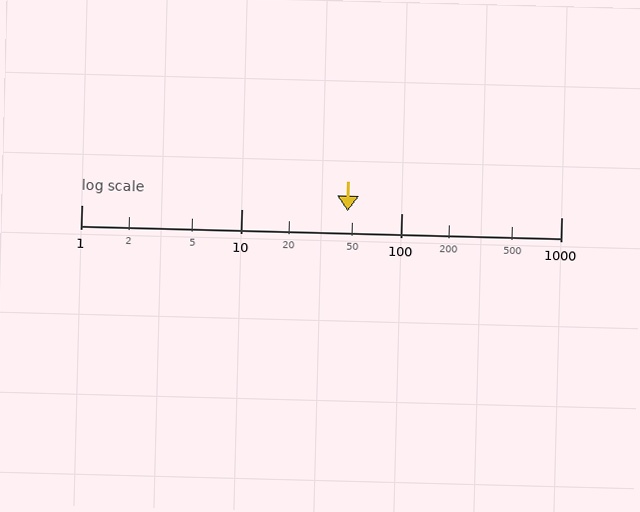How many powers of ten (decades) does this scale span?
The scale spans 3 decades, from 1 to 1000.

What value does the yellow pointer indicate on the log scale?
The pointer indicates approximately 46.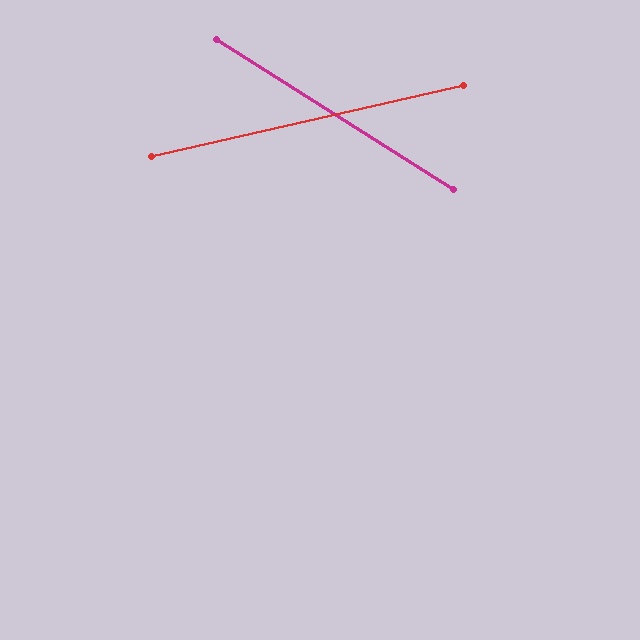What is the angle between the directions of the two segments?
Approximately 45 degrees.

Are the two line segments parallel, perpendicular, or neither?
Neither parallel nor perpendicular — they differ by about 45°.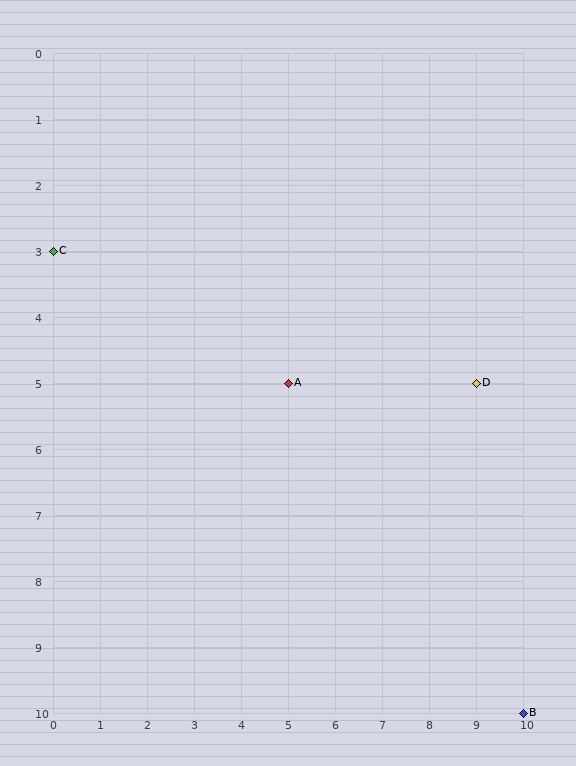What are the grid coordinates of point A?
Point A is at grid coordinates (5, 5).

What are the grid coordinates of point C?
Point C is at grid coordinates (0, 3).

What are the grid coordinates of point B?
Point B is at grid coordinates (10, 10).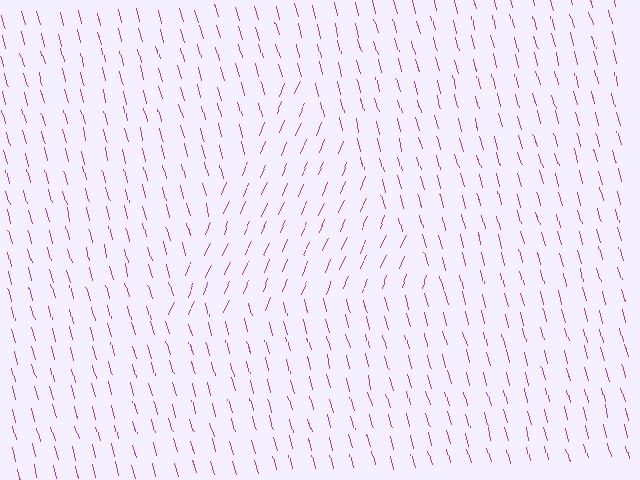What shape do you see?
I see a triangle.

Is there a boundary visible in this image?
Yes, there is a texture boundary formed by a change in line orientation.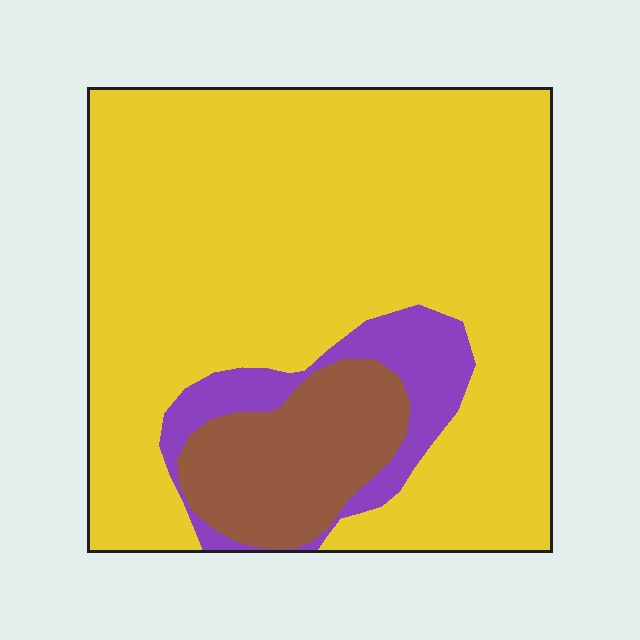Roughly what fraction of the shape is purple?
Purple takes up about one tenth (1/10) of the shape.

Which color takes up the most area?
Yellow, at roughly 75%.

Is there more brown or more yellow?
Yellow.